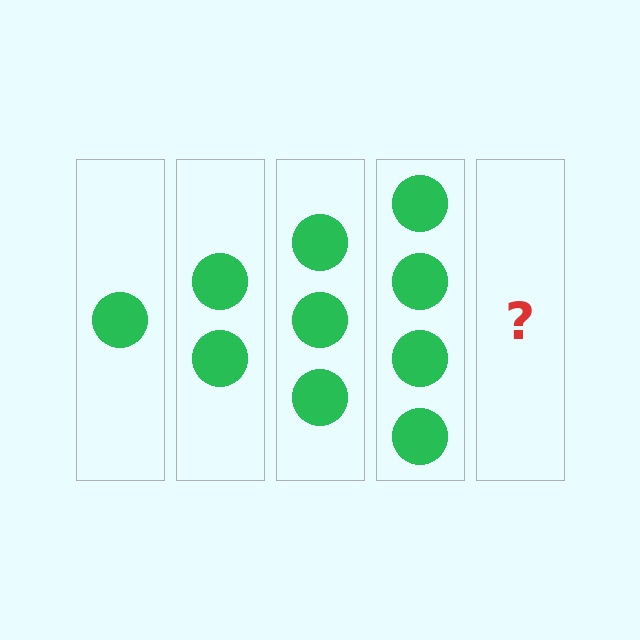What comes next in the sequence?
The next element should be 5 circles.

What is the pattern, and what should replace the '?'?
The pattern is that each step adds one more circle. The '?' should be 5 circles.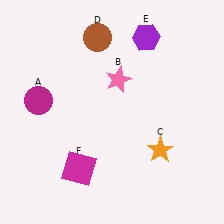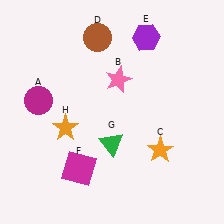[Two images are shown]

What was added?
A green triangle (G), an orange star (H) were added in Image 2.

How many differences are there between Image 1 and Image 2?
There are 2 differences between the two images.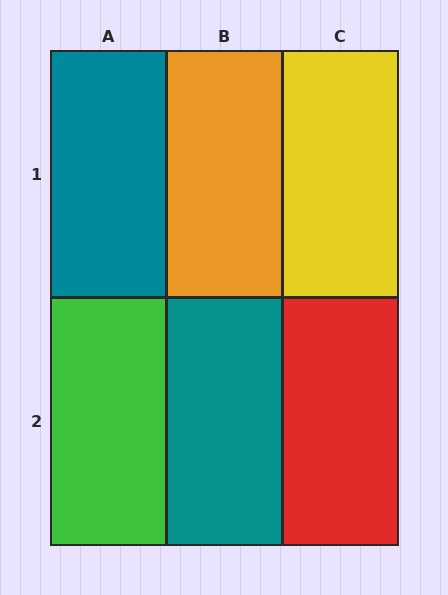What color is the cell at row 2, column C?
Red.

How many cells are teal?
2 cells are teal.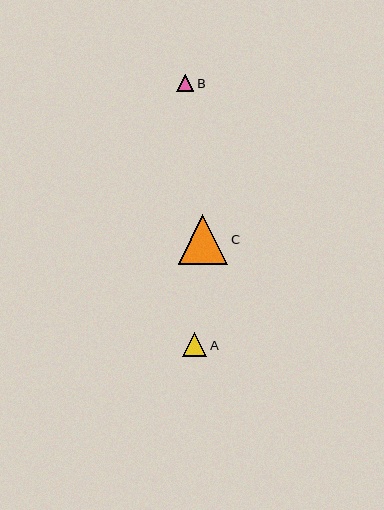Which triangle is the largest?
Triangle C is the largest with a size of approximately 49 pixels.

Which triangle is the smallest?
Triangle B is the smallest with a size of approximately 17 pixels.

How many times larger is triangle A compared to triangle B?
Triangle A is approximately 1.4 times the size of triangle B.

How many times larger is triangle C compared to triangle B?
Triangle C is approximately 2.9 times the size of triangle B.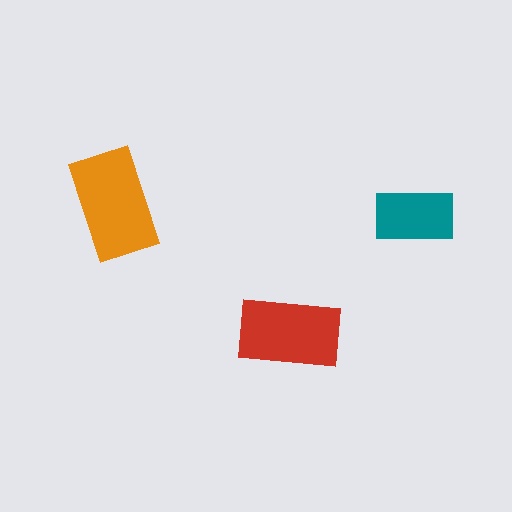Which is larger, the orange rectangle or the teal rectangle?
The orange one.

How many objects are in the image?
There are 3 objects in the image.